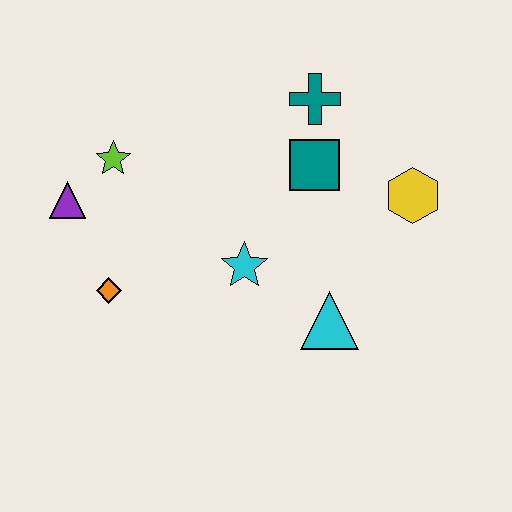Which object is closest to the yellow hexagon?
The teal square is closest to the yellow hexagon.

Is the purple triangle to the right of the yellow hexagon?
No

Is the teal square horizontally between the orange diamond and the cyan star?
No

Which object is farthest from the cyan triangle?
The purple triangle is farthest from the cyan triangle.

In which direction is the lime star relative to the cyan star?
The lime star is to the left of the cyan star.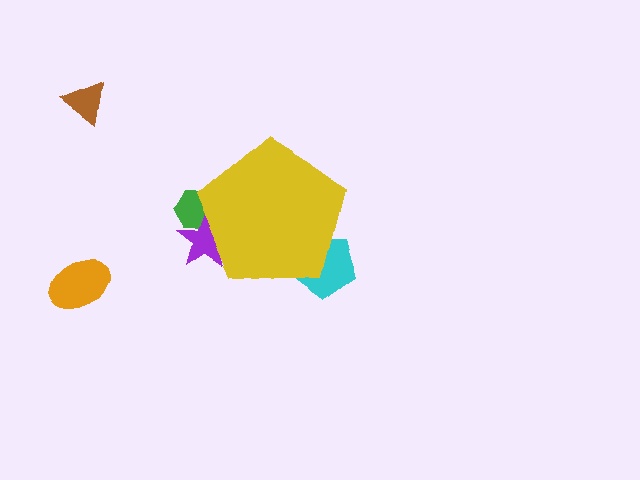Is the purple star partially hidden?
Yes, the purple star is partially hidden behind the yellow pentagon.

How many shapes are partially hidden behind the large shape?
3 shapes are partially hidden.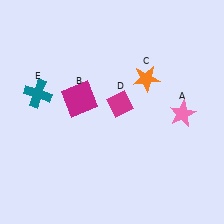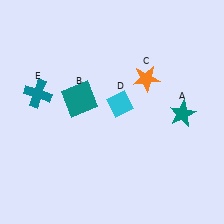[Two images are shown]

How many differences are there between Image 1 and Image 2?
There are 3 differences between the two images.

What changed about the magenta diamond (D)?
In Image 1, D is magenta. In Image 2, it changed to cyan.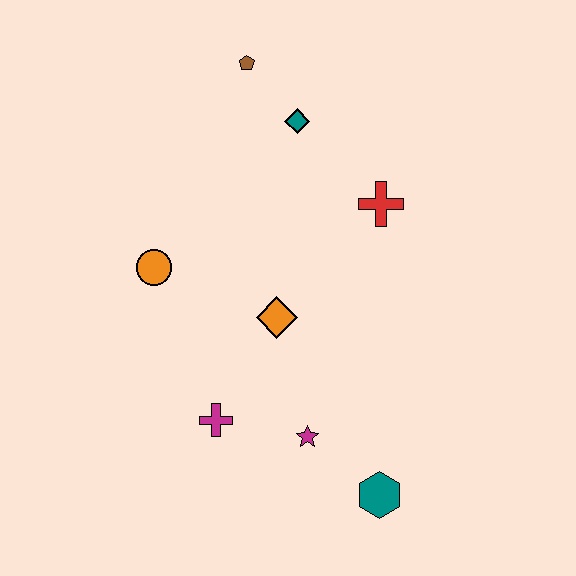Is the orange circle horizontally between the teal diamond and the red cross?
No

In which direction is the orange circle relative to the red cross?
The orange circle is to the left of the red cross.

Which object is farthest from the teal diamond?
The teal hexagon is farthest from the teal diamond.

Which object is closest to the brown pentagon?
The teal diamond is closest to the brown pentagon.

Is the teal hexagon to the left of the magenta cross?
No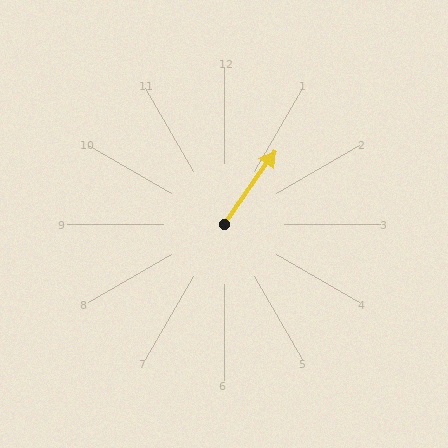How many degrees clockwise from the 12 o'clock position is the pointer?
Approximately 35 degrees.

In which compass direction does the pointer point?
Northeast.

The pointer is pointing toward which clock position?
Roughly 1 o'clock.